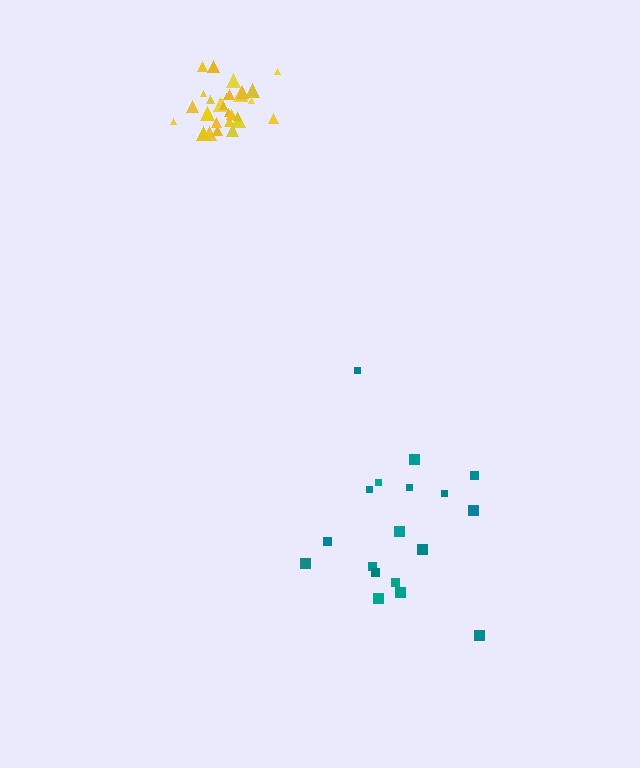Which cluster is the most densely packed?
Yellow.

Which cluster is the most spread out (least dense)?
Teal.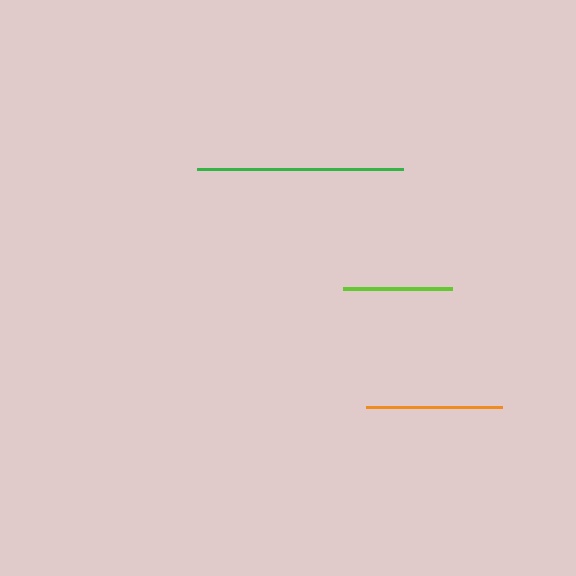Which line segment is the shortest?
The lime line is the shortest at approximately 110 pixels.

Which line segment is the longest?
The green line is the longest at approximately 205 pixels.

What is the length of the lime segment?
The lime segment is approximately 110 pixels long.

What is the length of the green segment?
The green segment is approximately 205 pixels long.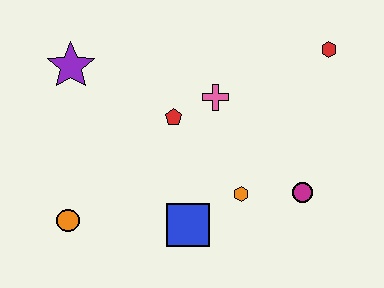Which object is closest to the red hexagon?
The pink cross is closest to the red hexagon.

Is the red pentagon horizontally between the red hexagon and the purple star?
Yes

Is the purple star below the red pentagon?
No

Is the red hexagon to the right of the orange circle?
Yes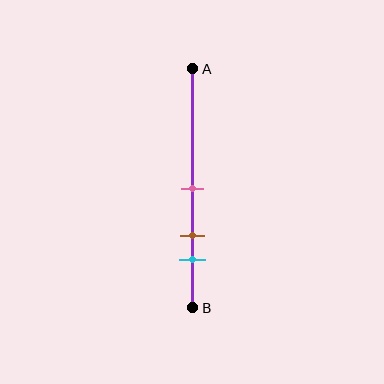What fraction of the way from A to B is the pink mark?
The pink mark is approximately 50% (0.5) of the way from A to B.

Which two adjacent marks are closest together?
The brown and cyan marks are the closest adjacent pair.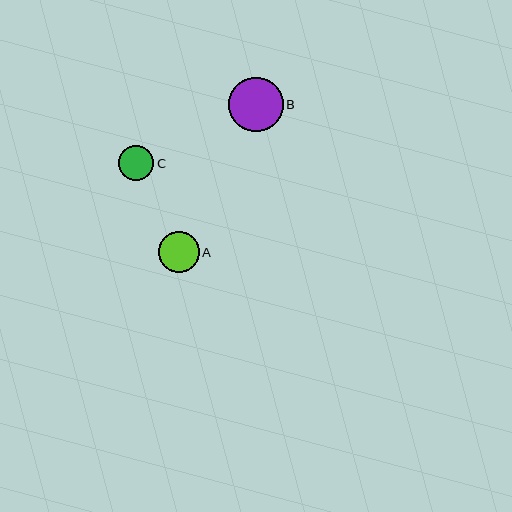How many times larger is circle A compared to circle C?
Circle A is approximately 1.2 times the size of circle C.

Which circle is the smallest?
Circle C is the smallest with a size of approximately 35 pixels.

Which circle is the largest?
Circle B is the largest with a size of approximately 54 pixels.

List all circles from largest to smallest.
From largest to smallest: B, A, C.